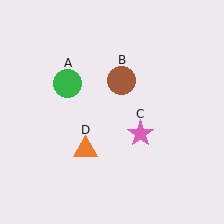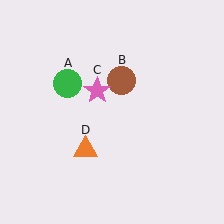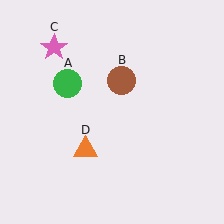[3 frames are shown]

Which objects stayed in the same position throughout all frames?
Green circle (object A) and brown circle (object B) and orange triangle (object D) remained stationary.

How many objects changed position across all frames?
1 object changed position: pink star (object C).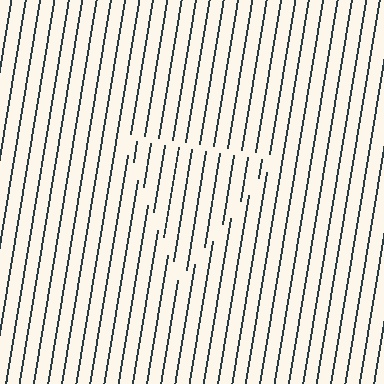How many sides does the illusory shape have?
3 sides — the line-ends trace a triangle.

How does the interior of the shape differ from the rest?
The interior of the shape contains the same grating, shifted by half a period — the contour is defined by the phase discontinuity where line-ends from the inner and outer gratings abut.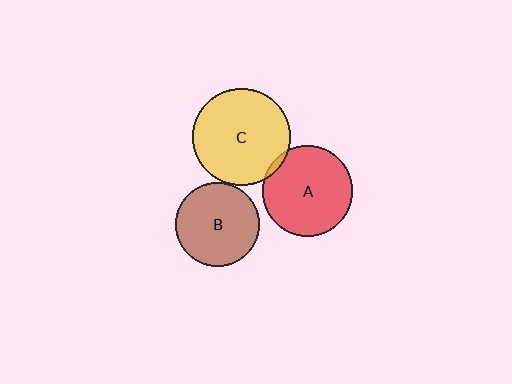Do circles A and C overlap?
Yes.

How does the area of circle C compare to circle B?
Approximately 1.4 times.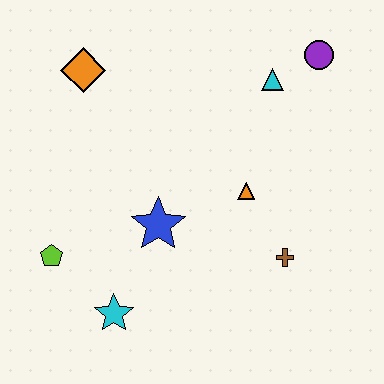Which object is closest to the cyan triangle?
The purple circle is closest to the cyan triangle.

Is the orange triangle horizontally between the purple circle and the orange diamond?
Yes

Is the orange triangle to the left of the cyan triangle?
Yes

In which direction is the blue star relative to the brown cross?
The blue star is to the left of the brown cross.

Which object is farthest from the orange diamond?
The brown cross is farthest from the orange diamond.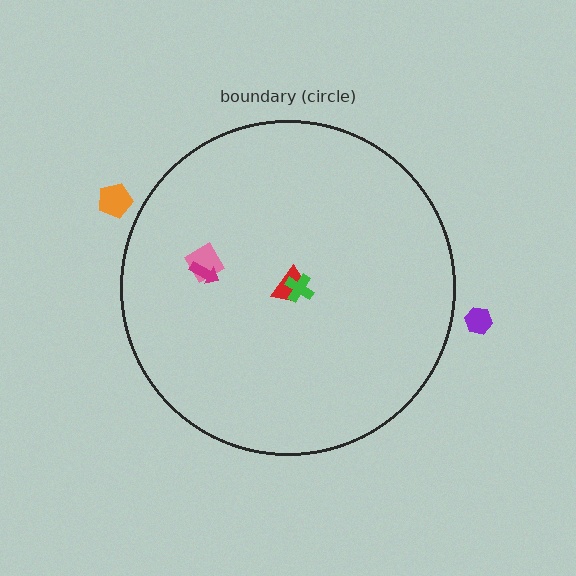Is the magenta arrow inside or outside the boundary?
Inside.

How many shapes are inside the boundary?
4 inside, 2 outside.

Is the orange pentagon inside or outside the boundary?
Outside.